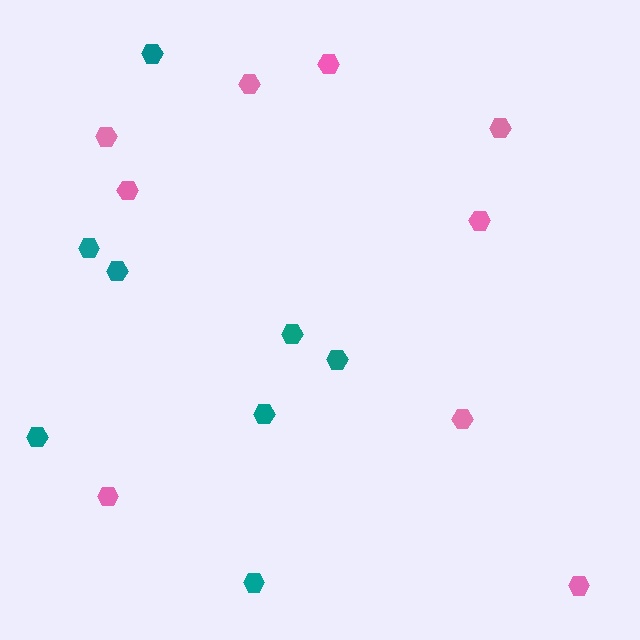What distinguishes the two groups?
There are 2 groups: one group of pink hexagons (9) and one group of teal hexagons (8).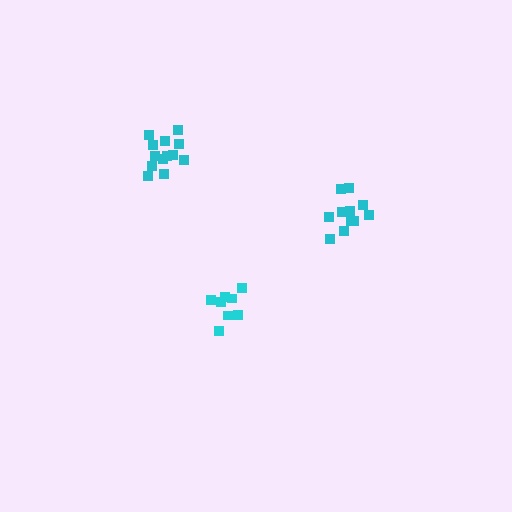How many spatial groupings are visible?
There are 3 spatial groupings.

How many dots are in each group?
Group 1: 8 dots, Group 2: 11 dots, Group 3: 13 dots (32 total).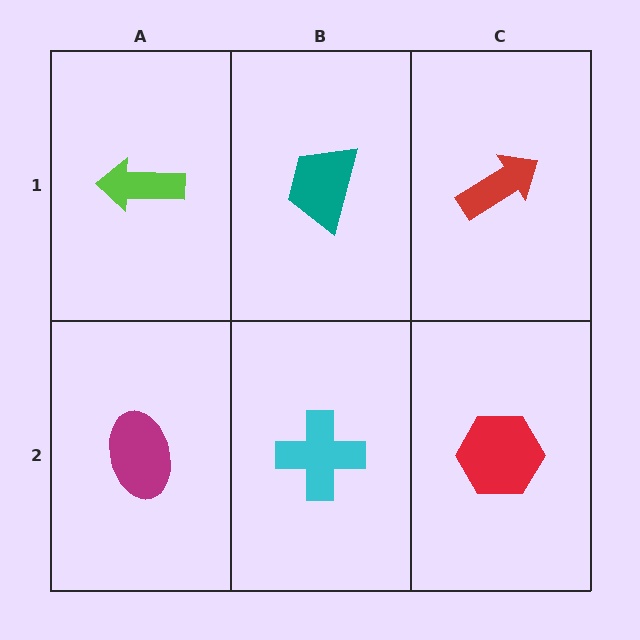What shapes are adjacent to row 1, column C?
A red hexagon (row 2, column C), a teal trapezoid (row 1, column B).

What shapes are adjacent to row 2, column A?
A lime arrow (row 1, column A), a cyan cross (row 2, column B).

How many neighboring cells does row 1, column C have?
2.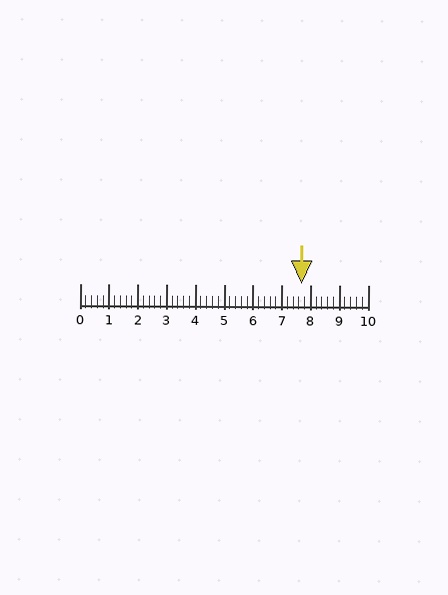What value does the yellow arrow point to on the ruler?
The yellow arrow points to approximately 7.7.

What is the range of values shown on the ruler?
The ruler shows values from 0 to 10.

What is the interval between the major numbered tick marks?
The major tick marks are spaced 1 units apart.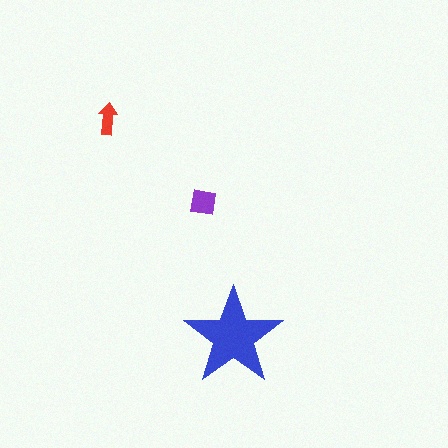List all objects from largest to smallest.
The blue star, the purple square, the red arrow.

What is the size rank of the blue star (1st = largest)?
1st.